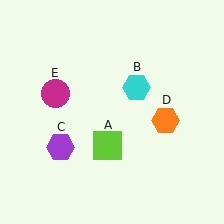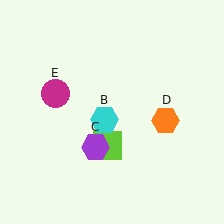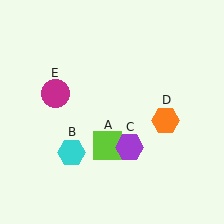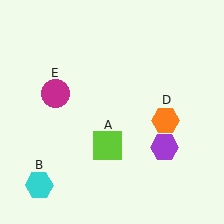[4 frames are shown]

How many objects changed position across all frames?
2 objects changed position: cyan hexagon (object B), purple hexagon (object C).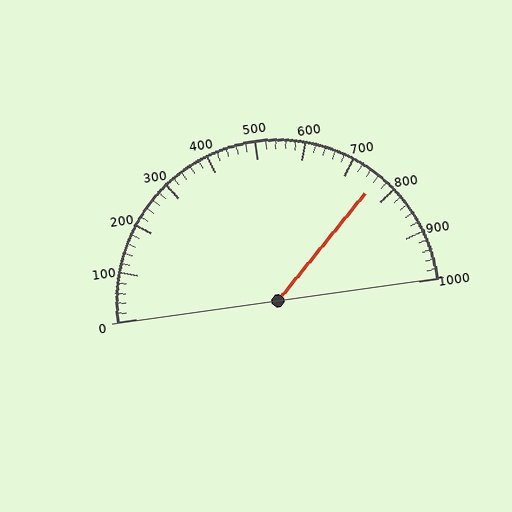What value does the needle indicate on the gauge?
The needle indicates approximately 760.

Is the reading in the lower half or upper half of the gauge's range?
The reading is in the upper half of the range (0 to 1000).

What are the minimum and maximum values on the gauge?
The gauge ranges from 0 to 1000.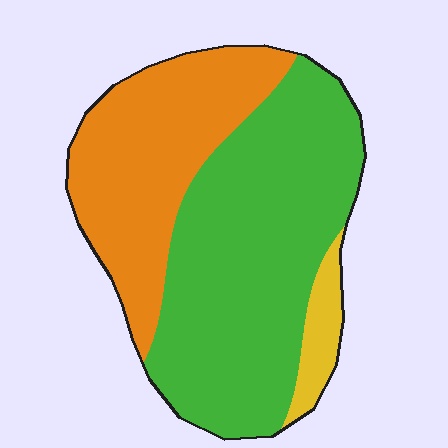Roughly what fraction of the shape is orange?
Orange takes up about three eighths (3/8) of the shape.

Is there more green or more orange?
Green.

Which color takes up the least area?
Yellow, at roughly 5%.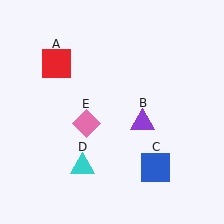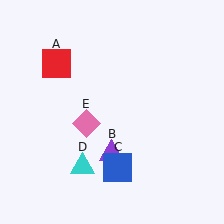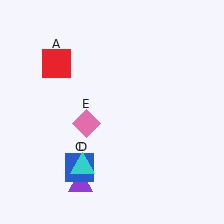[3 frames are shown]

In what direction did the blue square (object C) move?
The blue square (object C) moved left.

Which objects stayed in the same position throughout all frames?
Red square (object A) and cyan triangle (object D) and pink diamond (object E) remained stationary.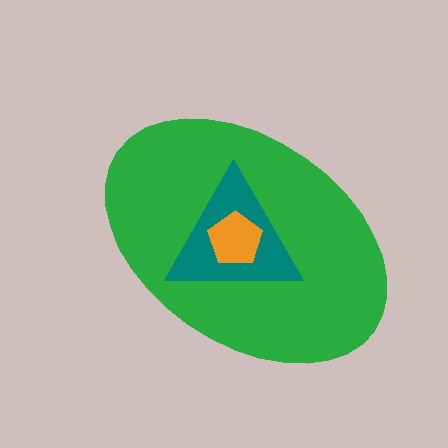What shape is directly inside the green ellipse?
The teal triangle.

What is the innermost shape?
The orange pentagon.